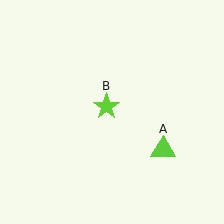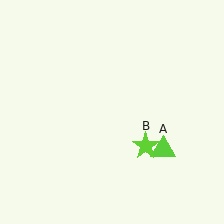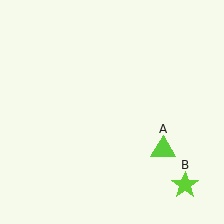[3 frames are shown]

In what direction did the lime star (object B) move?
The lime star (object B) moved down and to the right.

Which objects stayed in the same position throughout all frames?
Lime triangle (object A) remained stationary.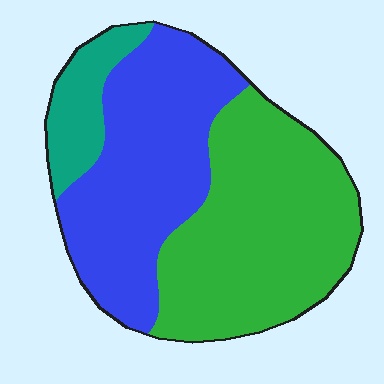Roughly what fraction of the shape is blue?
Blue covers roughly 40% of the shape.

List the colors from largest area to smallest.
From largest to smallest: green, blue, teal.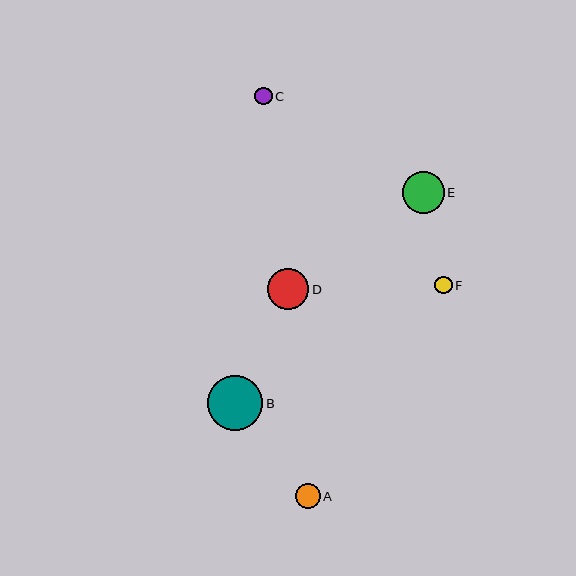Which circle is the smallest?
Circle C is the smallest with a size of approximately 18 pixels.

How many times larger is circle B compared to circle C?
Circle B is approximately 3.1 times the size of circle C.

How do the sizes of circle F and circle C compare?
Circle F and circle C are approximately the same size.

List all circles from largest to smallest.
From largest to smallest: B, E, D, A, F, C.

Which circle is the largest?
Circle B is the largest with a size of approximately 55 pixels.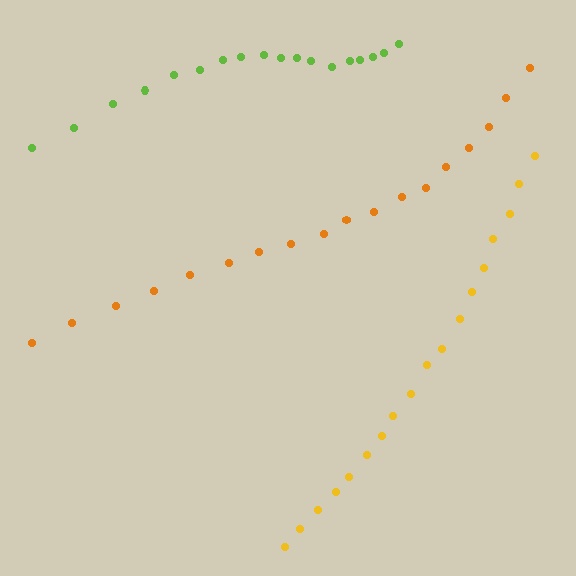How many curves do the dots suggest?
There are 3 distinct paths.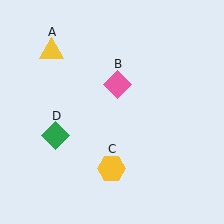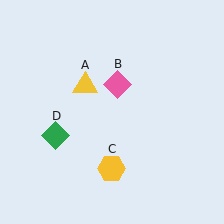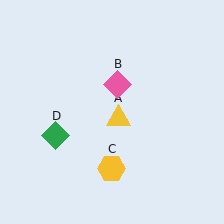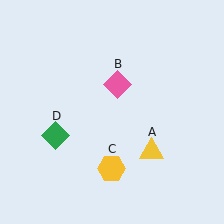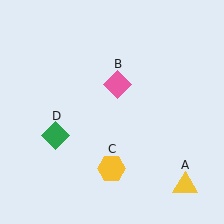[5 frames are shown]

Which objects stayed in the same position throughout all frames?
Pink diamond (object B) and yellow hexagon (object C) and green diamond (object D) remained stationary.